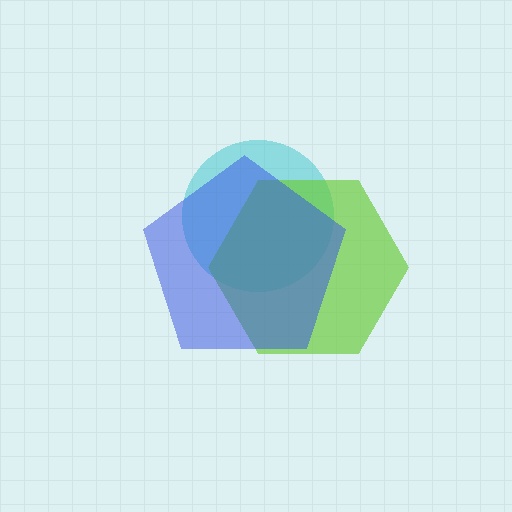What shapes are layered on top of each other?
The layered shapes are: a cyan circle, a lime hexagon, a blue pentagon.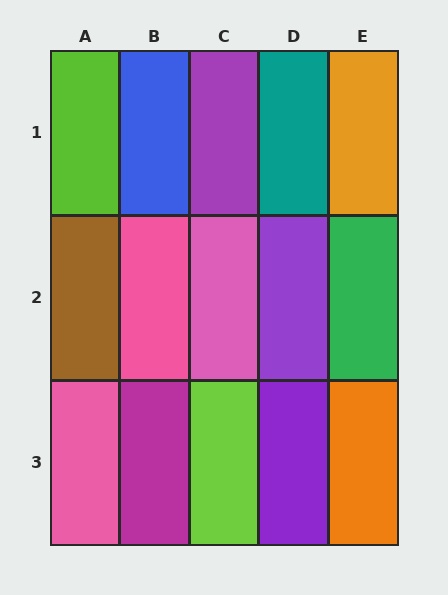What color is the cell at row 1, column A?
Lime.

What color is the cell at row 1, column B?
Blue.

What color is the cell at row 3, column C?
Lime.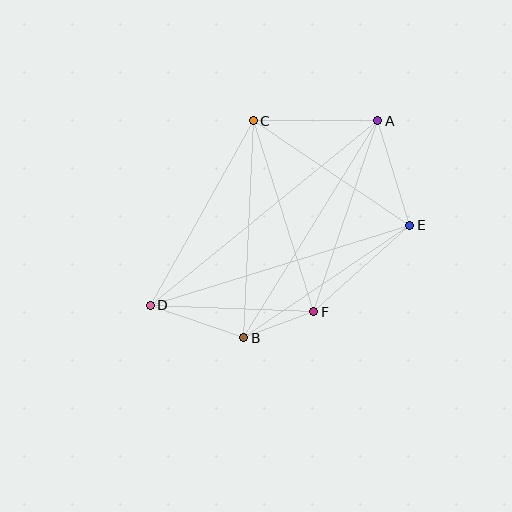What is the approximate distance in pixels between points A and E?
The distance between A and E is approximately 109 pixels.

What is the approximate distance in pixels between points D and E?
The distance between D and E is approximately 271 pixels.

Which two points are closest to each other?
Points B and F are closest to each other.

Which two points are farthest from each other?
Points A and D are farthest from each other.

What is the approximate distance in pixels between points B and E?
The distance between B and E is approximately 200 pixels.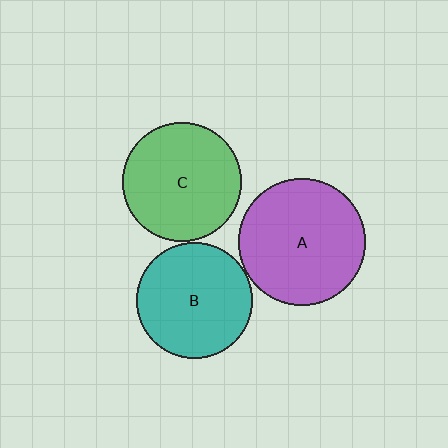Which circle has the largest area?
Circle A (purple).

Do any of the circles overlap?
No, none of the circles overlap.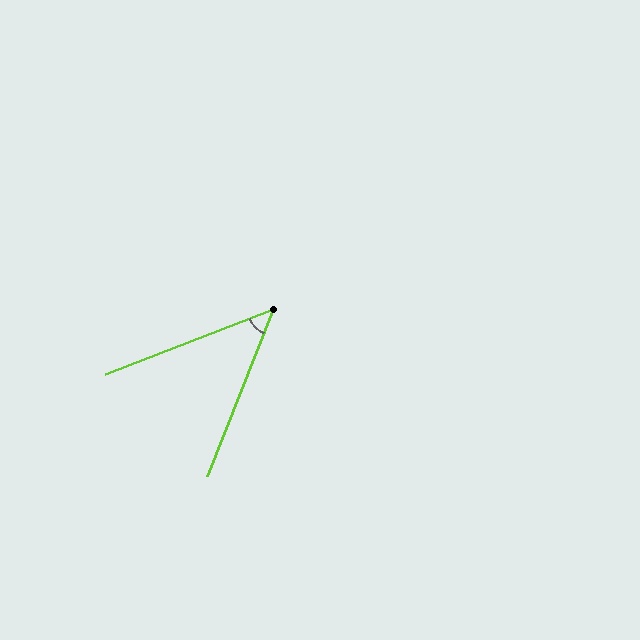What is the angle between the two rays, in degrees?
Approximately 47 degrees.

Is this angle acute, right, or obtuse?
It is acute.